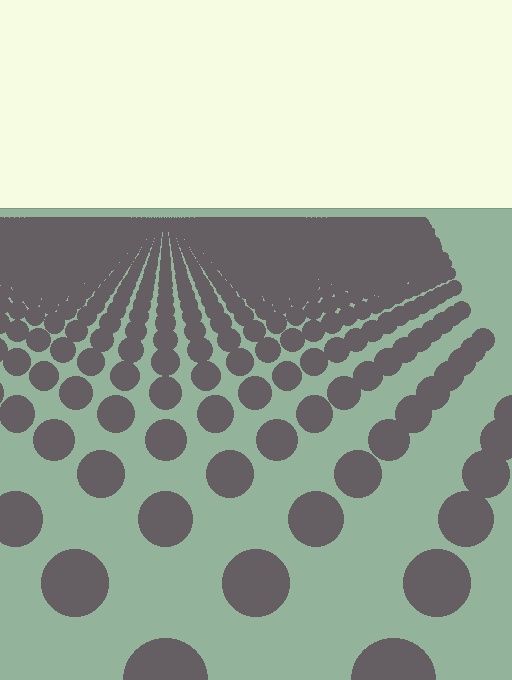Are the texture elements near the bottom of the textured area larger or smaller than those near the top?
Larger. Near the bottom, elements are closer to the viewer and appear at a bigger on-screen size.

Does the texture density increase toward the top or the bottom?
Density increases toward the top.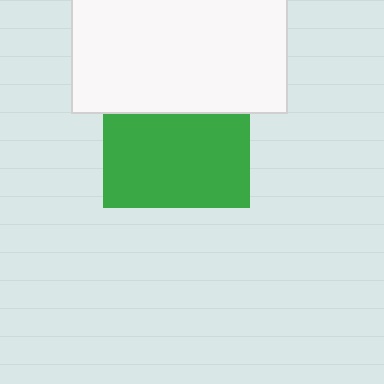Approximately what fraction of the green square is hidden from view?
Roughly 36% of the green square is hidden behind the white rectangle.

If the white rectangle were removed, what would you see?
You would see the complete green square.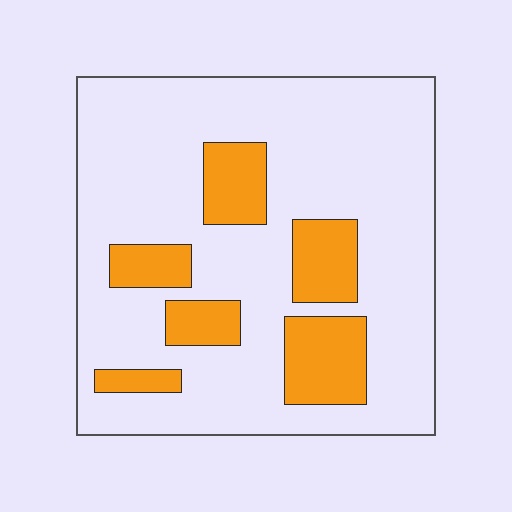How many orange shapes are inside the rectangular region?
6.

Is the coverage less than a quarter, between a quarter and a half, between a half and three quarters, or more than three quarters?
Less than a quarter.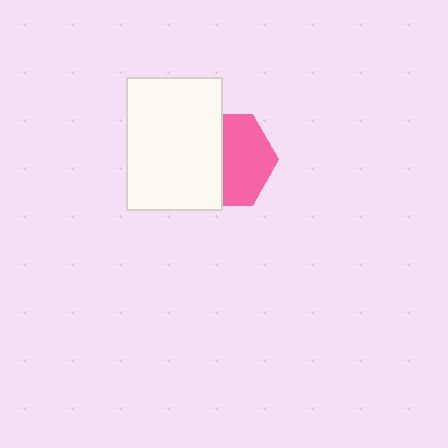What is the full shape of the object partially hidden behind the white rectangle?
The partially hidden object is a pink hexagon.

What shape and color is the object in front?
The object in front is a white rectangle.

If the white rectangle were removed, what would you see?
You would see the complete pink hexagon.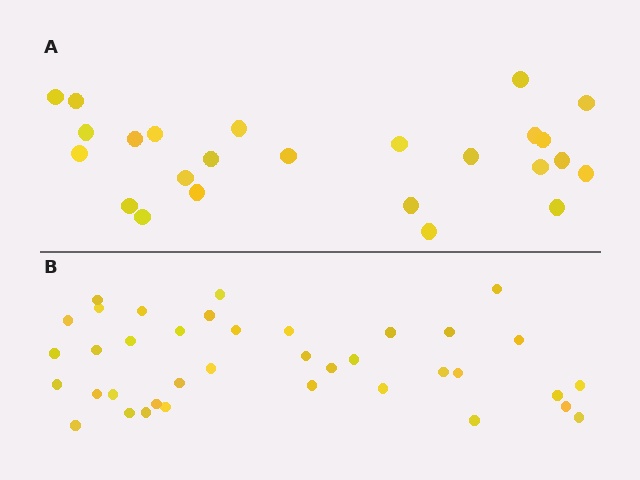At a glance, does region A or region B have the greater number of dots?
Region B (the bottom region) has more dots.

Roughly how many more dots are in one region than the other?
Region B has approximately 15 more dots than region A.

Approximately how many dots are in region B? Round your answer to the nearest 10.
About 40 dots. (The exact count is 38, which rounds to 40.)